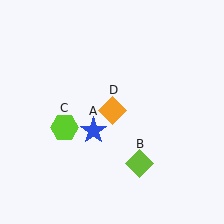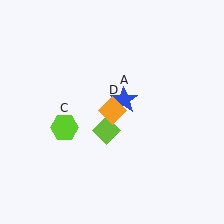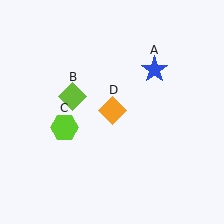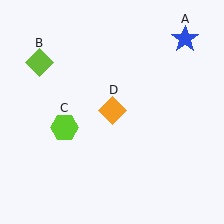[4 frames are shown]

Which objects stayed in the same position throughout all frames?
Lime hexagon (object C) and orange diamond (object D) remained stationary.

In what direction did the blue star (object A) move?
The blue star (object A) moved up and to the right.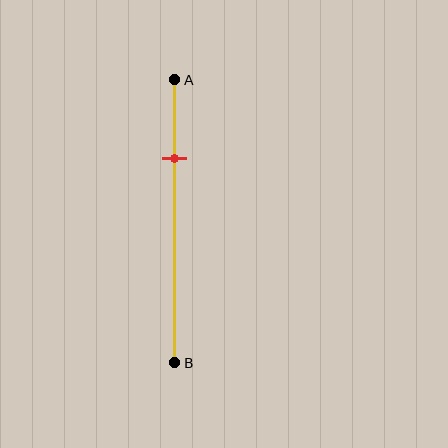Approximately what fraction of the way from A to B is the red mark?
The red mark is approximately 30% of the way from A to B.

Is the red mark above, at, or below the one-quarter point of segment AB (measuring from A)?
The red mark is approximately at the one-quarter point of segment AB.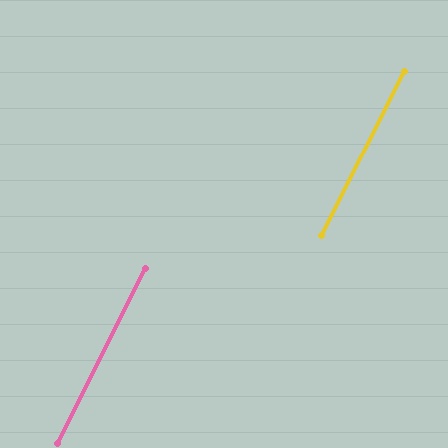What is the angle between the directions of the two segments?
Approximately 0 degrees.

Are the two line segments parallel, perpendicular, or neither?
Parallel — their directions differ by only 0.3°.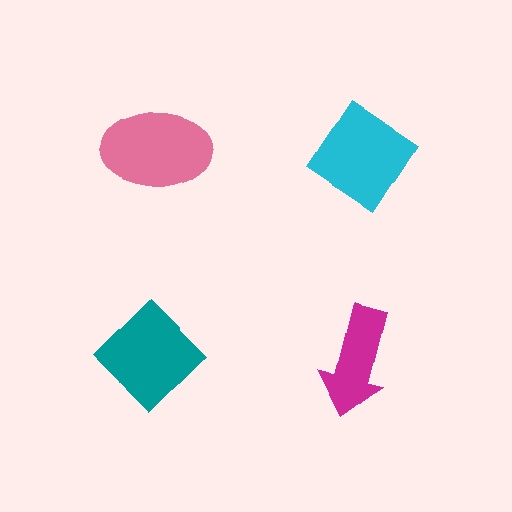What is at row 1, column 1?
A pink ellipse.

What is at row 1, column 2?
A cyan diamond.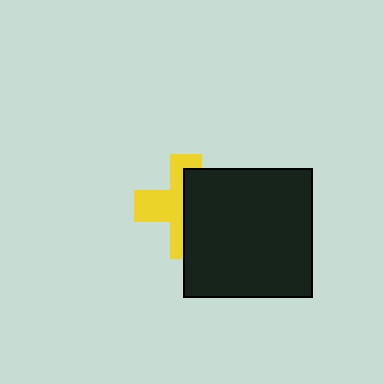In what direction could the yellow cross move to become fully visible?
The yellow cross could move left. That would shift it out from behind the black square entirely.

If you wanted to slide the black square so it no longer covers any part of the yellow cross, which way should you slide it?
Slide it right — that is the most direct way to separate the two shapes.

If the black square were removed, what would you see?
You would see the complete yellow cross.